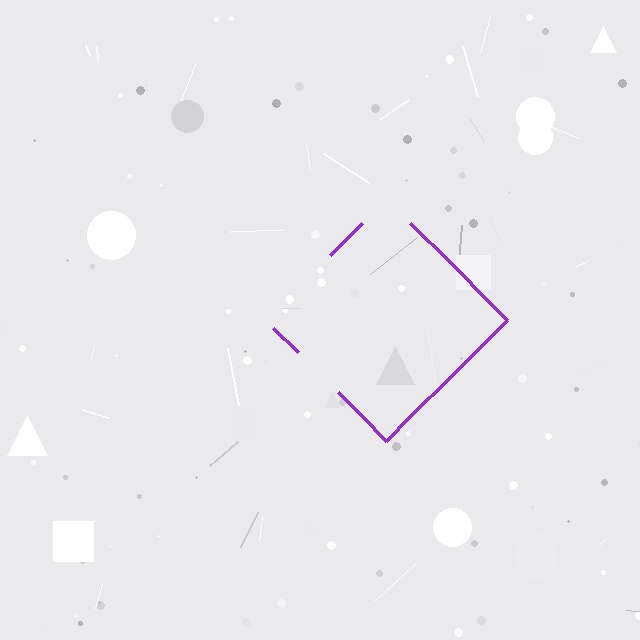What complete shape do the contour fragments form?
The contour fragments form a diamond.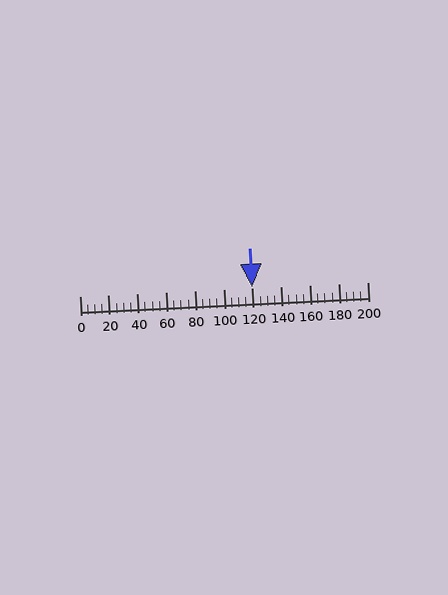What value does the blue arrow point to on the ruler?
The blue arrow points to approximately 120.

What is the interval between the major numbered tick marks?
The major tick marks are spaced 20 units apart.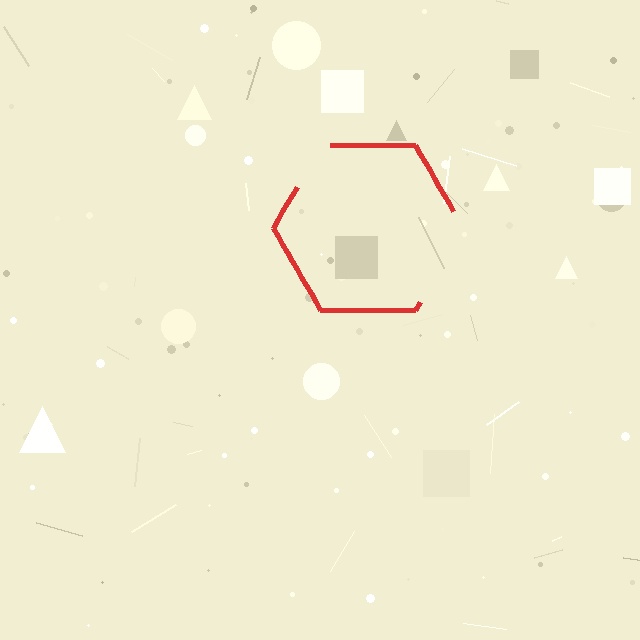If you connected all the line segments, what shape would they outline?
They would outline a hexagon.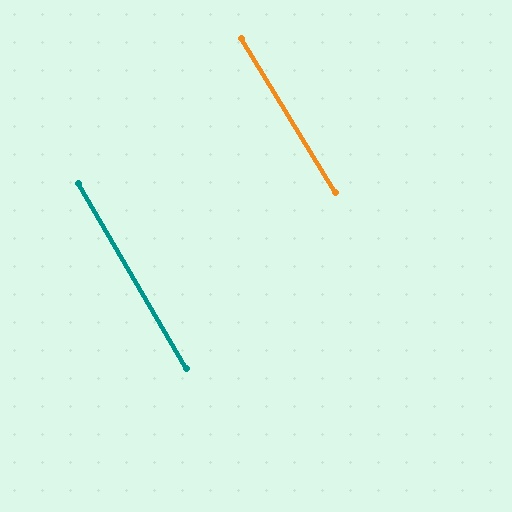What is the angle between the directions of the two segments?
Approximately 1 degree.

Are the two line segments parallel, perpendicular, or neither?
Parallel — their directions differ by only 1.4°.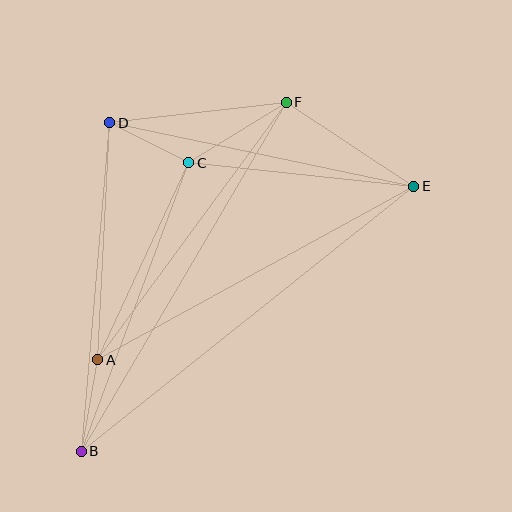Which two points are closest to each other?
Points C and D are closest to each other.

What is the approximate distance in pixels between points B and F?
The distance between B and F is approximately 405 pixels.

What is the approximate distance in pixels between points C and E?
The distance between C and E is approximately 226 pixels.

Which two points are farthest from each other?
Points B and E are farthest from each other.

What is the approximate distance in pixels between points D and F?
The distance between D and F is approximately 178 pixels.